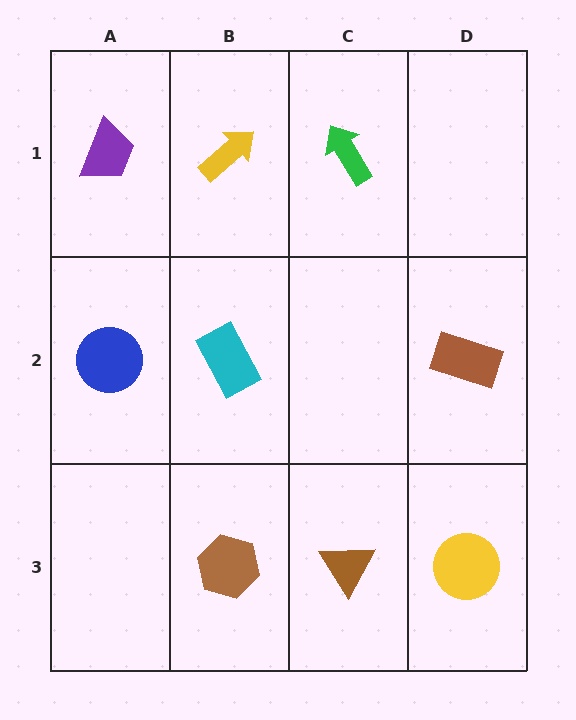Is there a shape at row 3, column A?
No, that cell is empty.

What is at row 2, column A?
A blue circle.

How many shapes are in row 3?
3 shapes.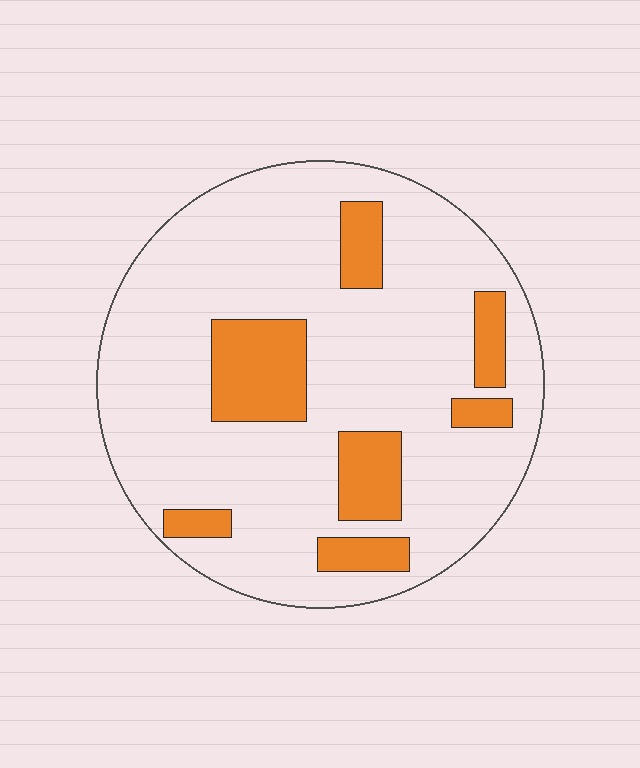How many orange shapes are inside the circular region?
7.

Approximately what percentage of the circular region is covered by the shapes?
Approximately 20%.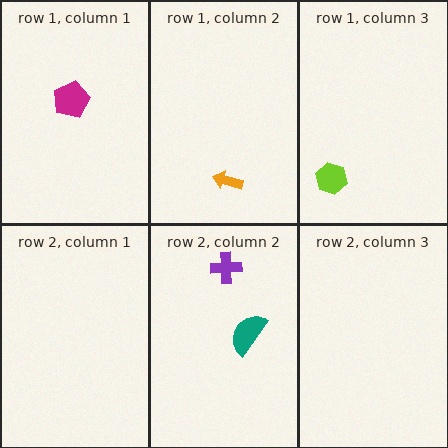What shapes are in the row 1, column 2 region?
The orange arrow.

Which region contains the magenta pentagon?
The row 1, column 1 region.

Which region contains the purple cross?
The row 2, column 2 region.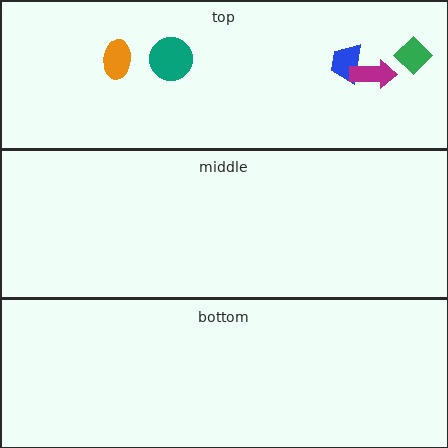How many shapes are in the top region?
5.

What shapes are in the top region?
The teal circle, the blue trapezoid, the green diamond, the magenta arrow, the orange ellipse.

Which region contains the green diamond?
The top region.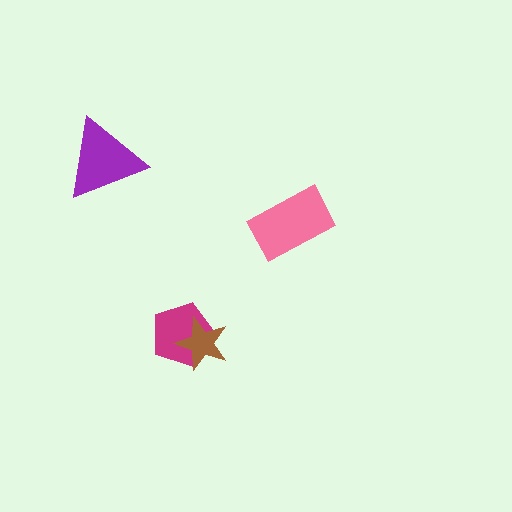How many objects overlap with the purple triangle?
0 objects overlap with the purple triangle.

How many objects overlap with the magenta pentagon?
1 object overlaps with the magenta pentagon.